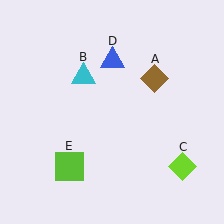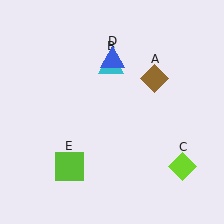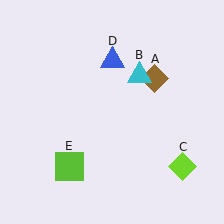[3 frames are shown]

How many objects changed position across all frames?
1 object changed position: cyan triangle (object B).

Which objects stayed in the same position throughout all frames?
Brown diamond (object A) and lime diamond (object C) and blue triangle (object D) and lime square (object E) remained stationary.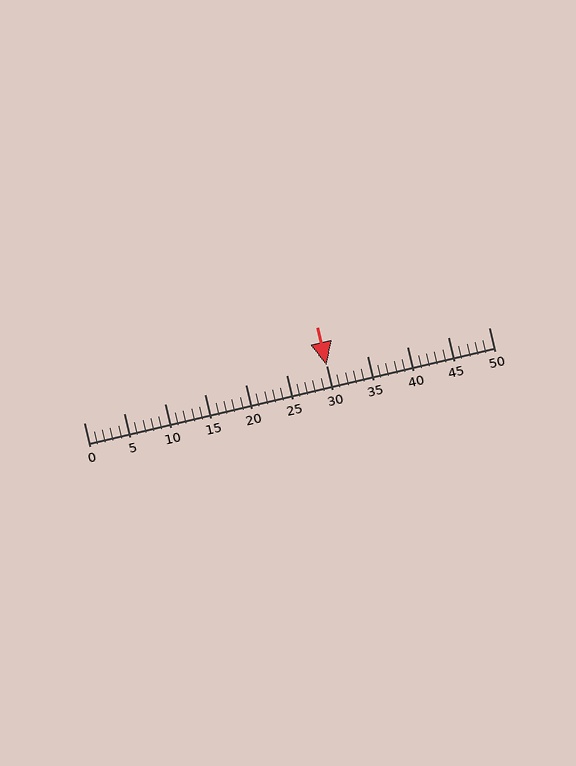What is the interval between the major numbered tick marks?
The major tick marks are spaced 5 units apart.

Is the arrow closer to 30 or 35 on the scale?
The arrow is closer to 30.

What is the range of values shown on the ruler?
The ruler shows values from 0 to 50.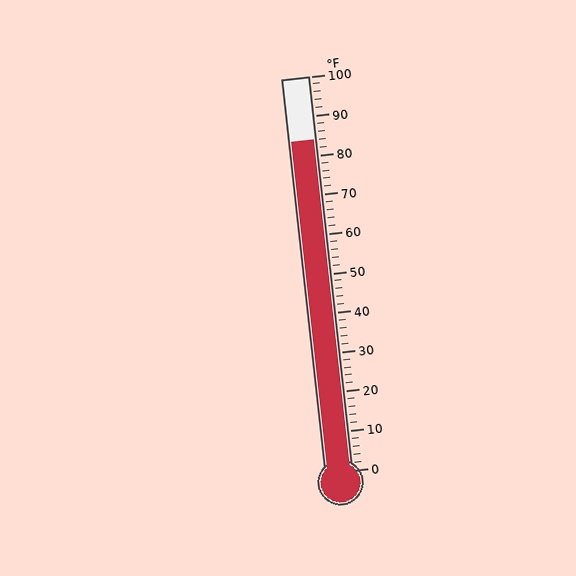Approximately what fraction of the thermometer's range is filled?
The thermometer is filled to approximately 85% of its range.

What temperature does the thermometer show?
The thermometer shows approximately 84°F.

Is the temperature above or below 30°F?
The temperature is above 30°F.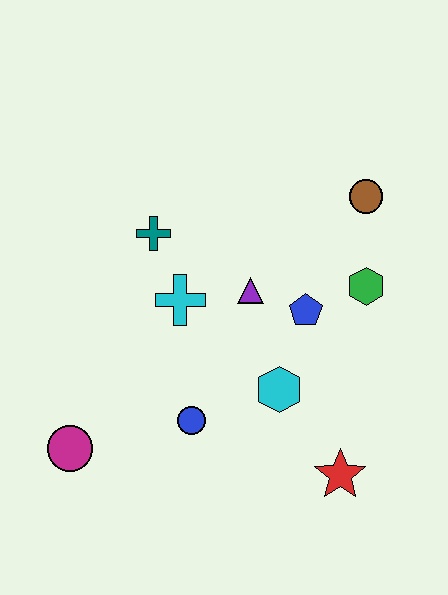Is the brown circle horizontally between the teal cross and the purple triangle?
No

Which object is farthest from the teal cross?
The red star is farthest from the teal cross.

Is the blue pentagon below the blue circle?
No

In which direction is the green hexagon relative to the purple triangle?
The green hexagon is to the right of the purple triangle.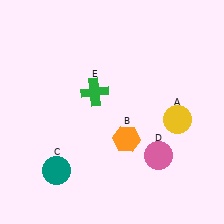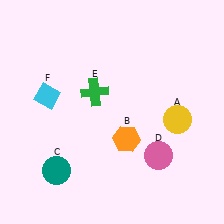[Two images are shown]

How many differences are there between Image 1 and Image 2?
There is 1 difference between the two images.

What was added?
A cyan diamond (F) was added in Image 2.